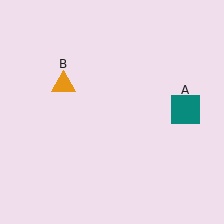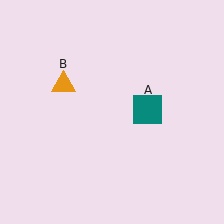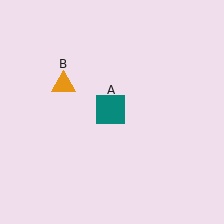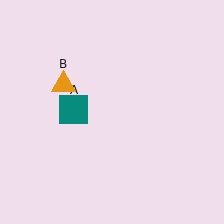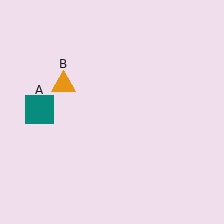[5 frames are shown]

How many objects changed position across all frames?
1 object changed position: teal square (object A).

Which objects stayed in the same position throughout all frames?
Orange triangle (object B) remained stationary.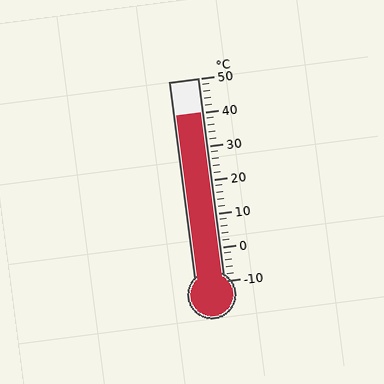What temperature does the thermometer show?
The thermometer shows approximately 40°C.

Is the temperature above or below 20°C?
The temperature is above 20°C.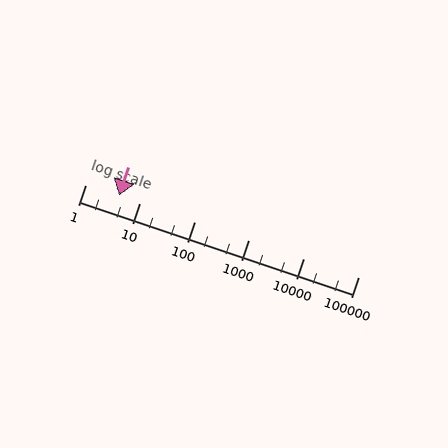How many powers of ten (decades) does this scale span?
The scale spans 5 decades, from 1 to 100000.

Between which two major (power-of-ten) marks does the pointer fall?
The pointer is between 1 and 10.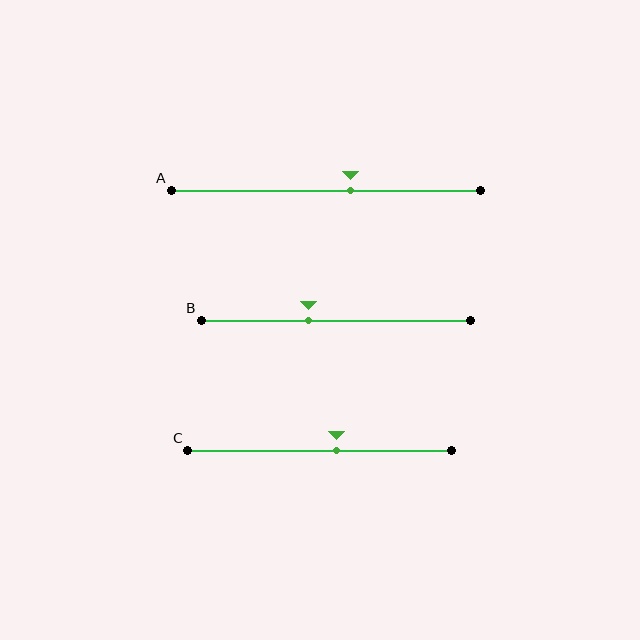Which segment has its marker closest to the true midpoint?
Segment C has its marker closest to the true midpoint.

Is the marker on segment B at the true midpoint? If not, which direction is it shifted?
No, the marker on segment B is shifted to the left by about 10% of the segment length.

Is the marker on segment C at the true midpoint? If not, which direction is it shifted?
No, the marker on segment C is shifted to the right by about 6% of the segment length.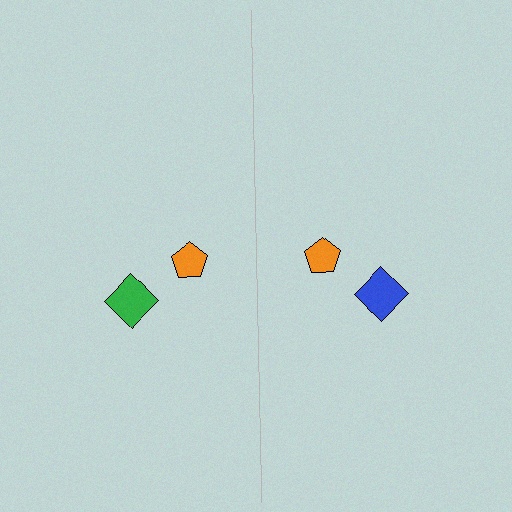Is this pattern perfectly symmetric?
No, the pattern is not perfectly symmetric. The blue diamond on the right side breaks the symmetry — its mirror counterpart is green.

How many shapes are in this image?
There are 4 shapes in this image.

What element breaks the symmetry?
The blue diamond on the right side breaks the symmetry — its mirror counterpart is green.